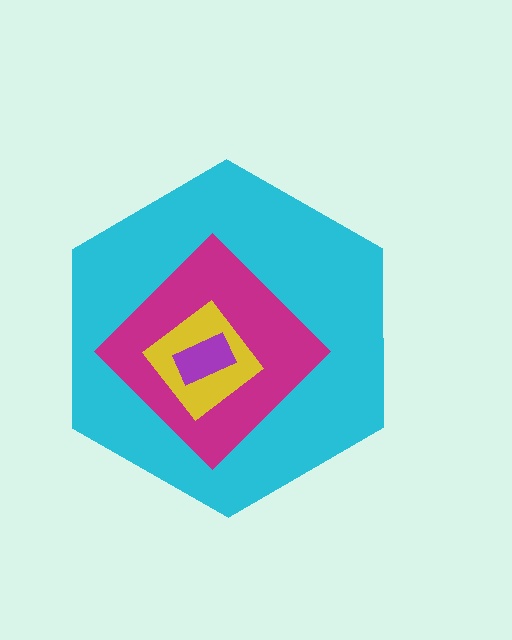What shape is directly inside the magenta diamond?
The yellow diamond.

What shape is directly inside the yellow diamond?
The purple rectangle.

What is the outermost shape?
The cyan hexagon.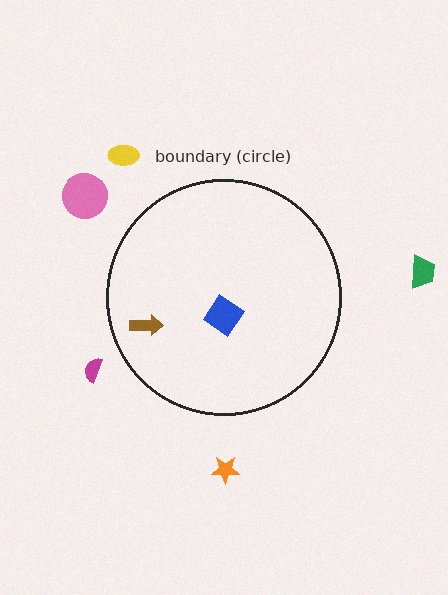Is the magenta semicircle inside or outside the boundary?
Outside.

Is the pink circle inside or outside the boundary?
Outside.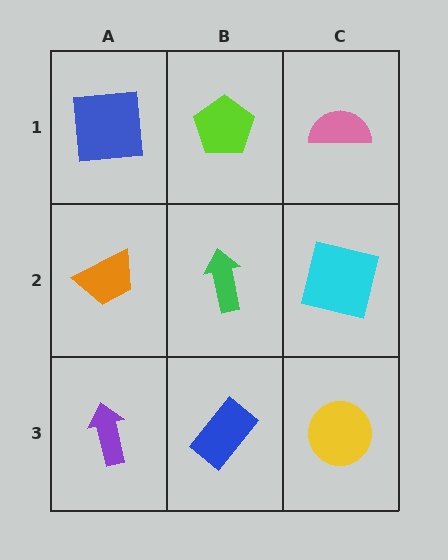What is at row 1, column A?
A blue square.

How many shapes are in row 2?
3 shapes.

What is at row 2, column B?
A green arrow.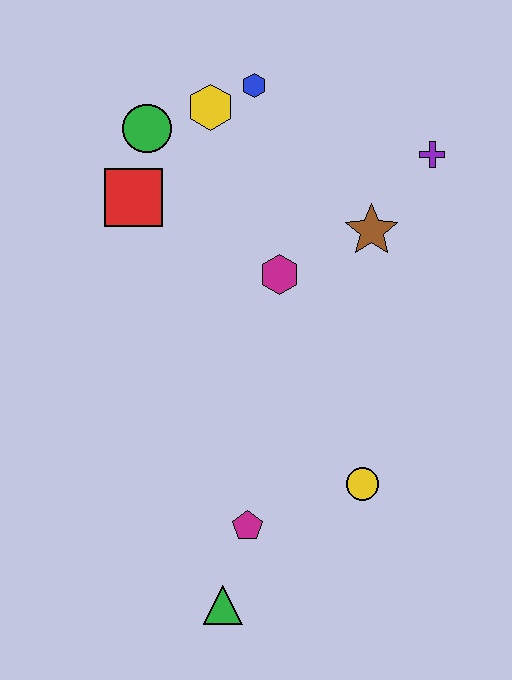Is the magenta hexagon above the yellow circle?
Yes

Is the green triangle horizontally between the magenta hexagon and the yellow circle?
No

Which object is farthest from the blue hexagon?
The green triangle is farthest from the blue hexagon.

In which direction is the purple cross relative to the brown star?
The purple cross is above the brown star.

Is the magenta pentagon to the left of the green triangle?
No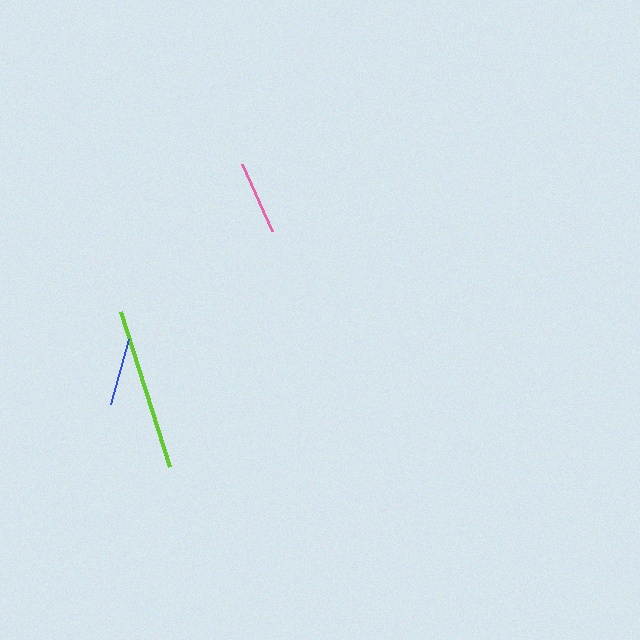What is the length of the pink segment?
The pink segment is approximately 74 pixels long.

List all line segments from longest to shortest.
From longest to shortest: lime, pink, blue.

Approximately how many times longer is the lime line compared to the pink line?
The lime line is approximately 2.2 times the length of the pink line.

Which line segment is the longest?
The lime line is the longest at approximately 163 pixels.